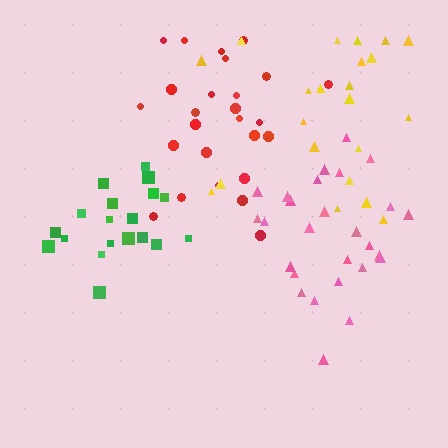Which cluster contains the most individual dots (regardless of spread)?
Pink (27).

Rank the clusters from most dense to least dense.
green, pink, red, yellow.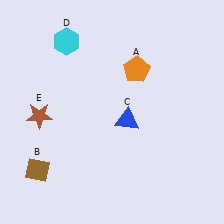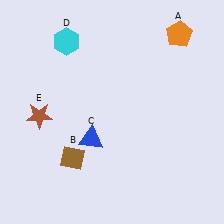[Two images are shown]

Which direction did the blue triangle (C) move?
The blue triangle (C) moved left.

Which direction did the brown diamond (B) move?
The brown diamond (B) moved right.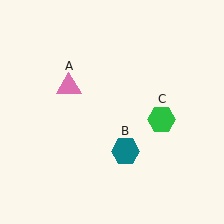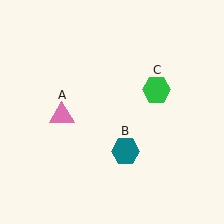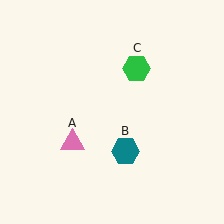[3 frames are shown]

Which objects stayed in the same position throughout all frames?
Teal hexagon (object B) remained stationary.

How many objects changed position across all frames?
2 objects changed position: pink triangle (object A), green hexagon (object C).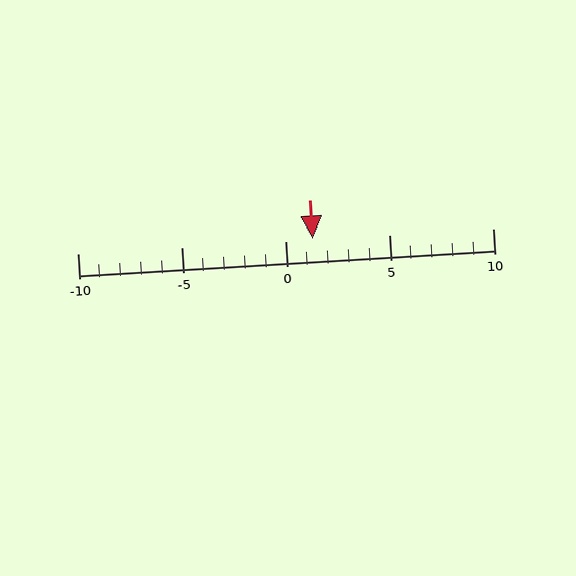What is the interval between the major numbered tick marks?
The major tick marks are spaced 5 units apart.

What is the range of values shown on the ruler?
The ruler shows values from -10 to 10.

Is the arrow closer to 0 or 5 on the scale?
The arrow is closer to 0.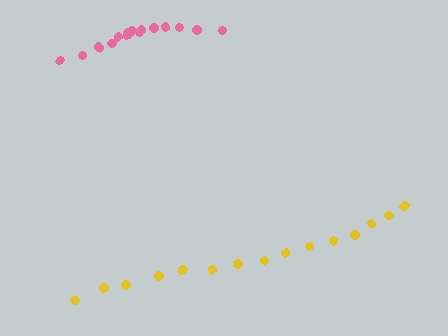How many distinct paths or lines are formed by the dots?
There are 2 distinct paths.